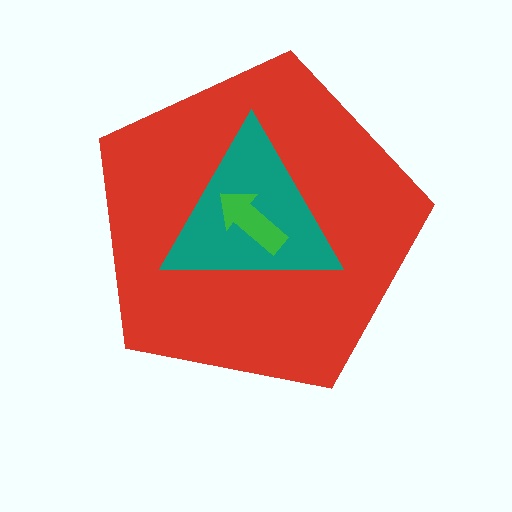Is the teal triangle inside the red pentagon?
Yes.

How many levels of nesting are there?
3.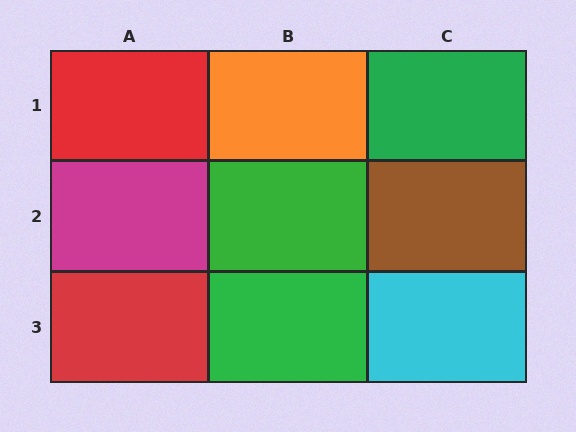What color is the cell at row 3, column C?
Cyan.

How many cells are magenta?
1 cell is magenta.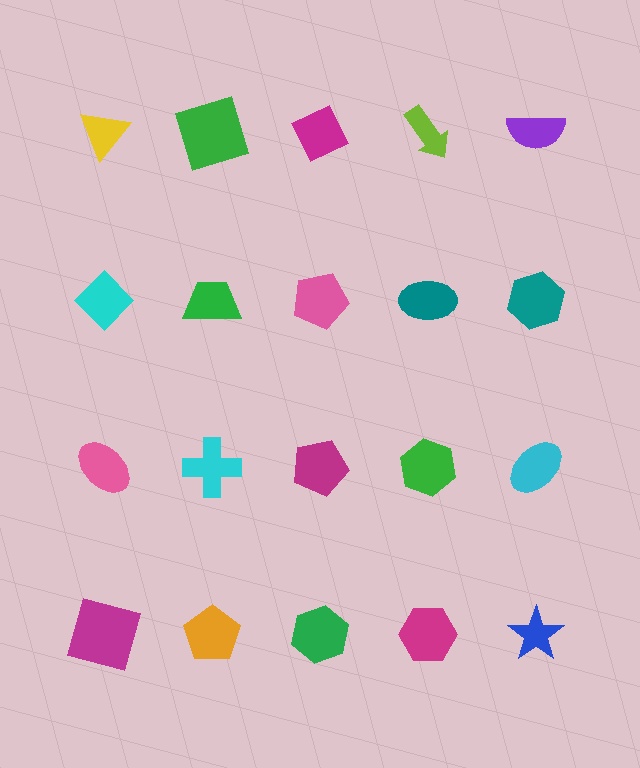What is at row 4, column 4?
A magenta hexagon.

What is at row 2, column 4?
A teal ellipse.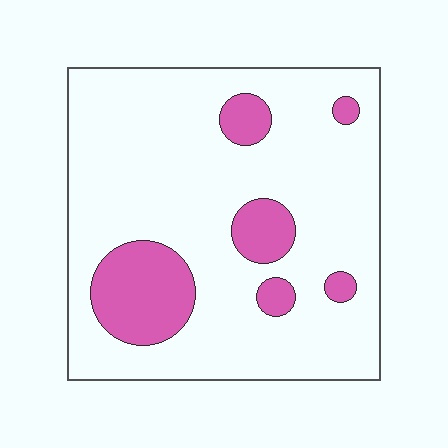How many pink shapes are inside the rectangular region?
6.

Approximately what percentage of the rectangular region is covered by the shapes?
Approximately 15%.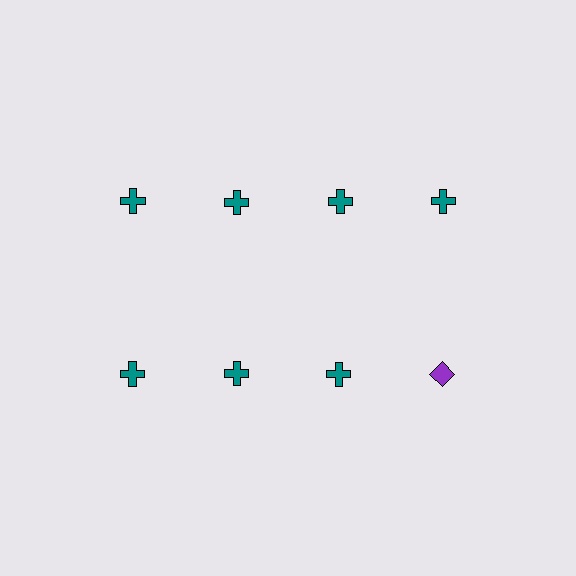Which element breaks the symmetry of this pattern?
The purple diamond in the second row, second from right column breaks the symmetry. All other shapes are teal crosses.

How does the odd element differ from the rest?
It differs in both color (purple instead of teal) and shape (diamond instead of cross).